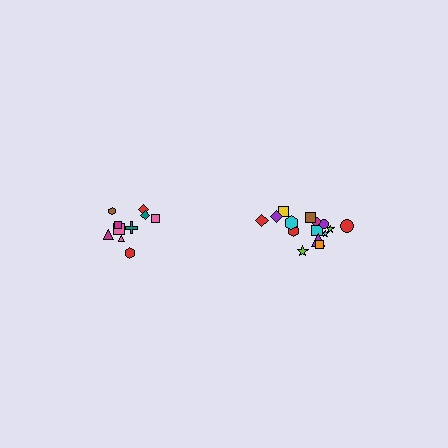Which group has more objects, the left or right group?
The right group.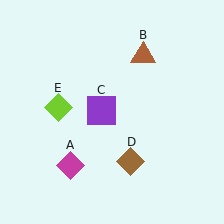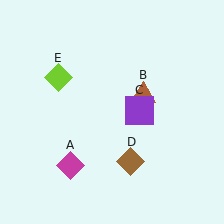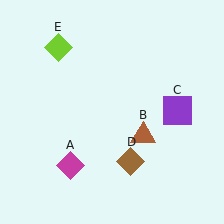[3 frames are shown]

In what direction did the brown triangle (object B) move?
The brown triangle (object B) moved down.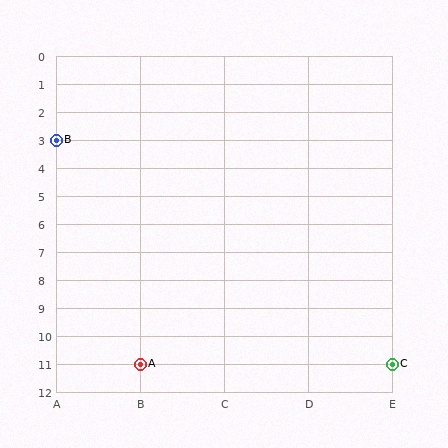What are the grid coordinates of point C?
Point C is at grid coordinates (E, 11).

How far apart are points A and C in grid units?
Points A and C are 3 columns apart.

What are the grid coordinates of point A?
Point A is at grid coordinates (B, 11).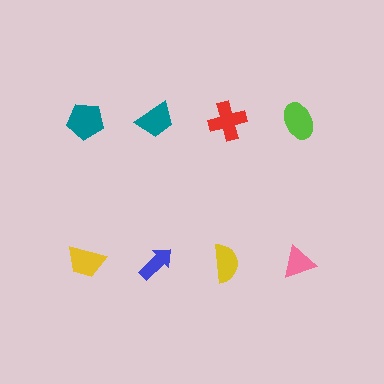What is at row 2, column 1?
A yellow trapezoid.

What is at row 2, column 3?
A yellow semicircle.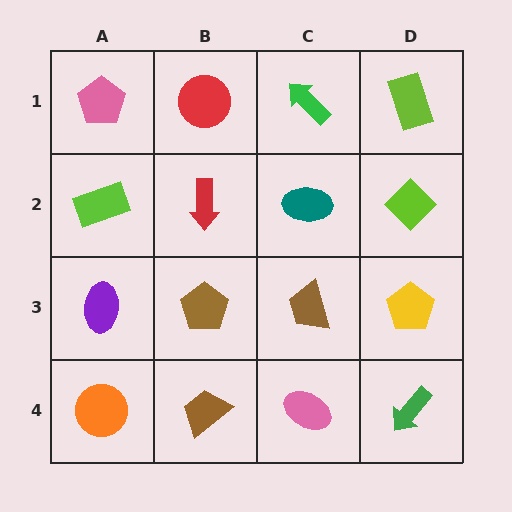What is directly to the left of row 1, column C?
A red circle.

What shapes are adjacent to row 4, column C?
A brown trapezoid (row 3, column C), a brown trapezoid (row 4, column B), a green arrow (row 4, column D).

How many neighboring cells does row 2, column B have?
4.